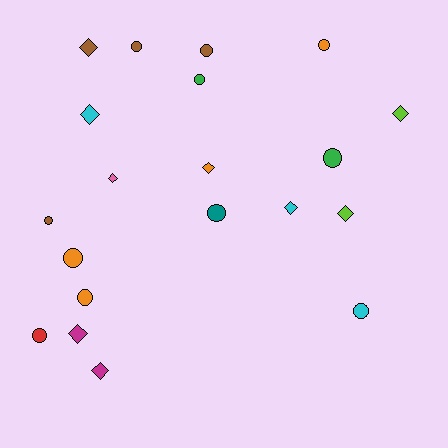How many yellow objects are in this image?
There are no yellow objects.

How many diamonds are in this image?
There are 9 diamonds.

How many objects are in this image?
There are 20 objects.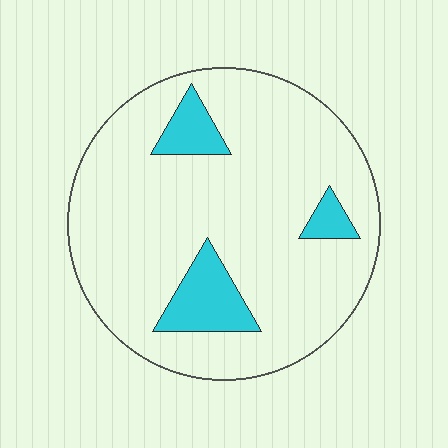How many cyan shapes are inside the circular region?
3.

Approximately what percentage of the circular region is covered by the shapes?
Approximately 15%.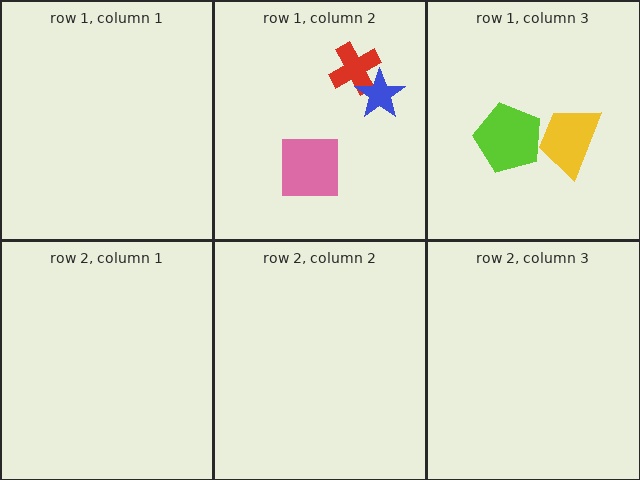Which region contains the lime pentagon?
The row 1, column 3 region.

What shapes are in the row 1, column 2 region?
The red cross, the pink square, the blue star.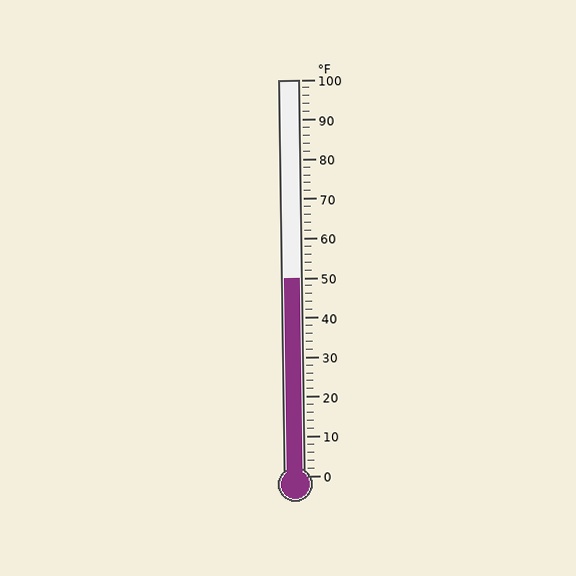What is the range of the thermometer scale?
The thermometer scale ranges from 0°F to 100°F.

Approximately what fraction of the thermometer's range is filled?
The thermometer is filled to approximately 50% of its range.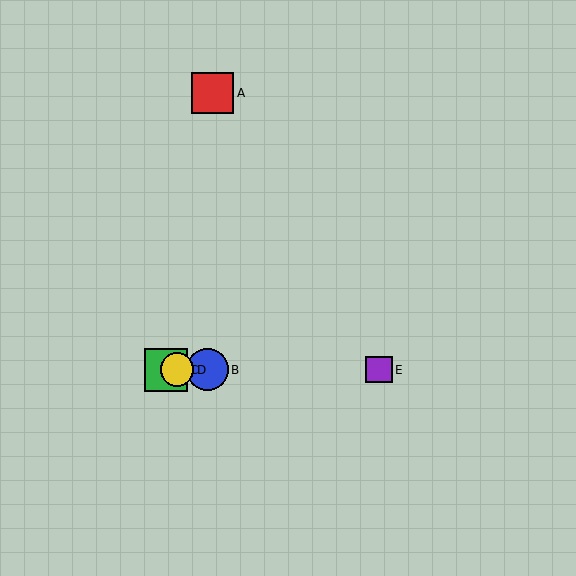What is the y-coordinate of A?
Object A is at y≈93.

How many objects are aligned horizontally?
4 objects (B, C, D, E) are aligned horizontally.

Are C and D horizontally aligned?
Yes, both are at y≈370.